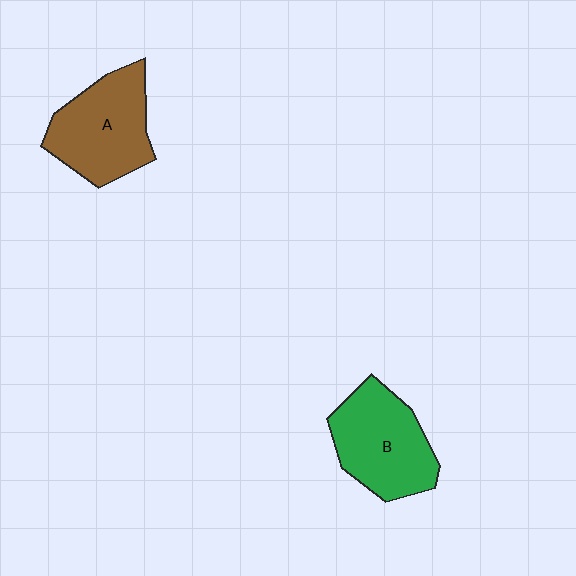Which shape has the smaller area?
Shape B (green).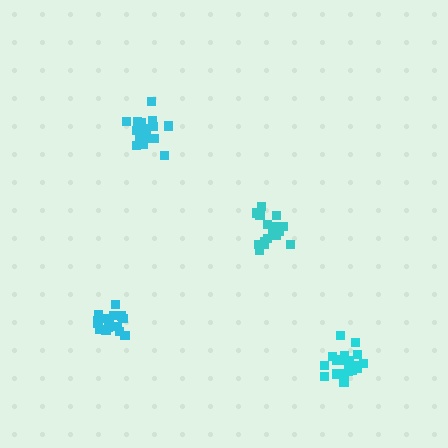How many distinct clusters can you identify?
There are 4 distinct clusters.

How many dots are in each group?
Group 1: 18 dots, Group 2: 19 dots, Group 3: 17 dots, Group 4: 20 dots (74 total).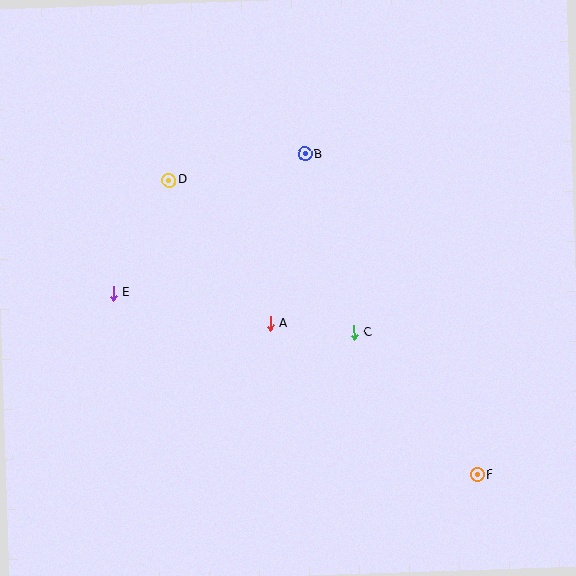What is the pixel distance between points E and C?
The distance between E and C is 244 pixels.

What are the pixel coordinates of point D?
Point D is at (169, 180).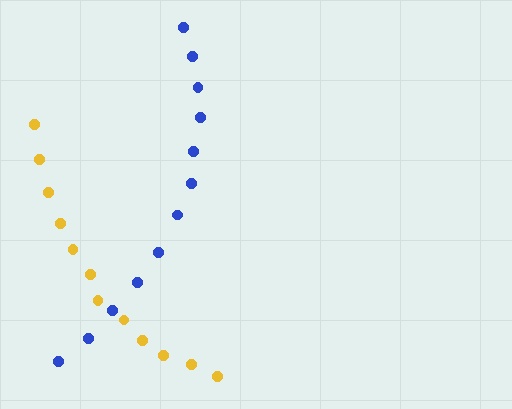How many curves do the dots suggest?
There are 2 distinct paths.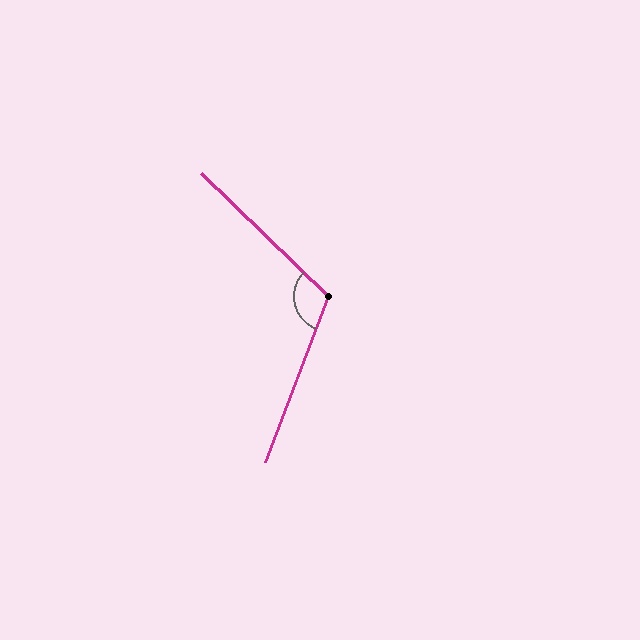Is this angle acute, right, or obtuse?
It is obtuse.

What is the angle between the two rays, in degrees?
Approximately 113 degrees.